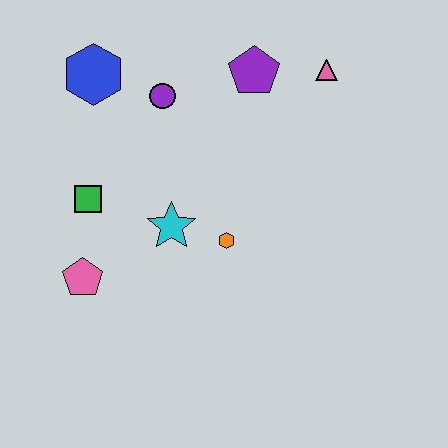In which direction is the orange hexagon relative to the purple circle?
The orange hexagon is below the purple circle.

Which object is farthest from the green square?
The pink triangle is farthest from the green square.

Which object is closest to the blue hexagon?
The purple circle is closest to the blue hexagon.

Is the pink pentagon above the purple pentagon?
No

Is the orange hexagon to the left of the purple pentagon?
Yes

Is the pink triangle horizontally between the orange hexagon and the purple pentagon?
No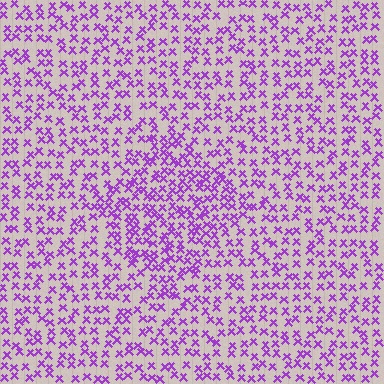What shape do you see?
I see a diamond.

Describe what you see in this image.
The image contains small purple elements arranged at two different densities. A diamond-shaped region is visible where the elements are more densely packed than the surrounding area.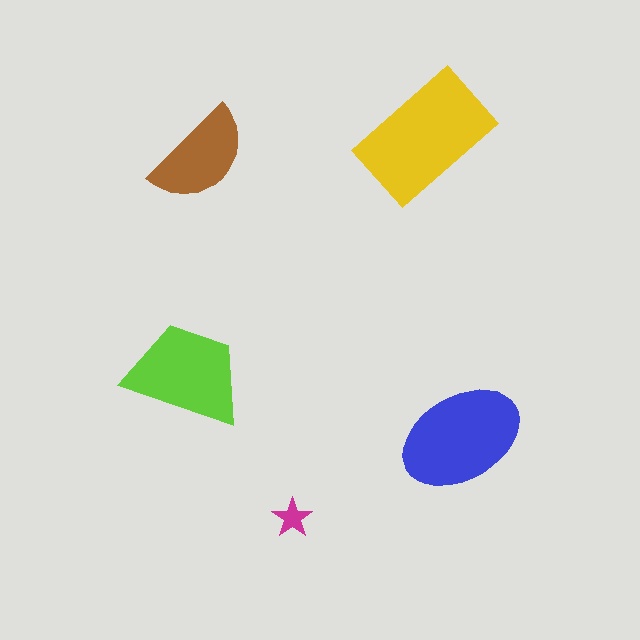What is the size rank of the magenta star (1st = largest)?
5th.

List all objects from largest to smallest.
The yellow rectangle, the blue ellipse, the lime trapezoid, the brown semicircle, the magenta star.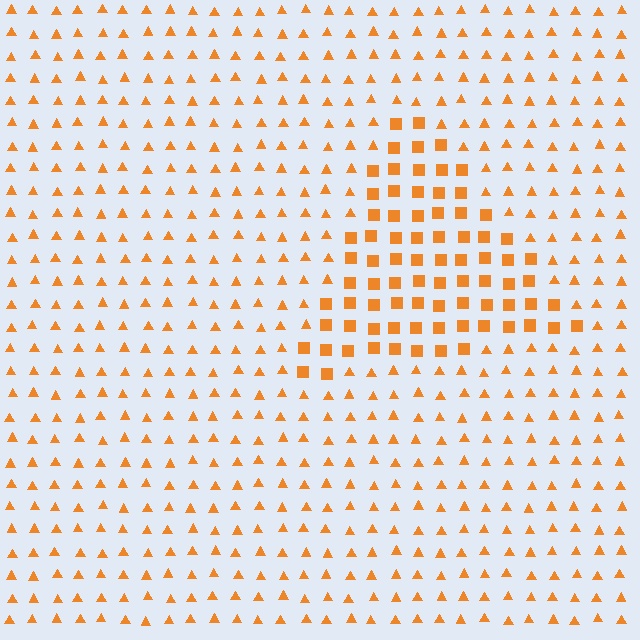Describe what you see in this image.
The image is filled with small orange elements arranged in a uniform grid. A triangle-shaped region contains squares, while the surrounding area contains triangles. The boundary is defined purely by the change in element shape.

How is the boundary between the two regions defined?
The boundary is defined by a change in element shape: squares inside vs. triangles outside. All elements share the same color and spacing.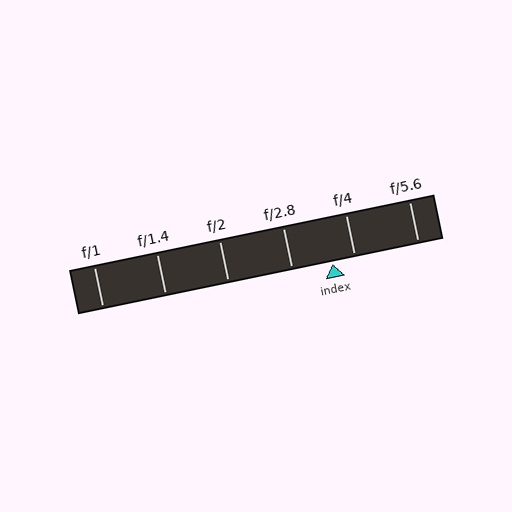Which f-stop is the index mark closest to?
The index mark is closest to f/4.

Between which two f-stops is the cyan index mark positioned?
The index mark is between f/2.8 and f/4.